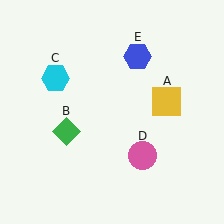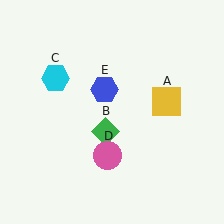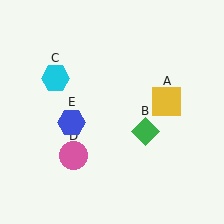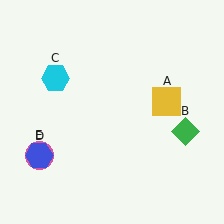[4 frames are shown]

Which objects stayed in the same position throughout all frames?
Yellow square (object A) and cyan hexagon (object C) remained stationary.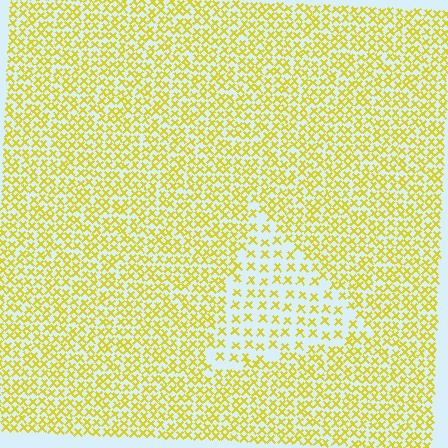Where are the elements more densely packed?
The elements are more densely packed outside the triangle boundary.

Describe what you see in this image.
The image contains small yellow elements arranged at two different densities. A triangle-shaped region is visible where the elements are less densely packed than the surrounding area.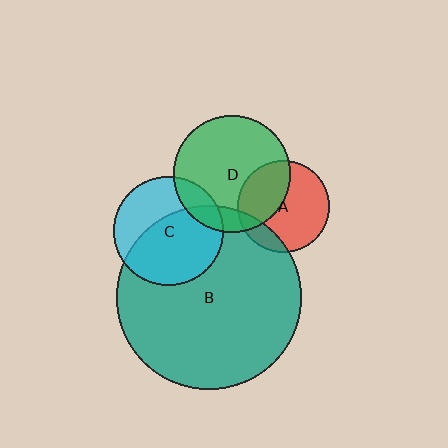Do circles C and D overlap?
Yes.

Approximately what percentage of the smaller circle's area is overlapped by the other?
Approximately 15%.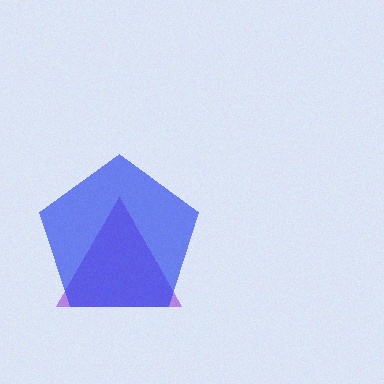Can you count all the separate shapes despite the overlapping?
Yes, there are 2 separate shapes.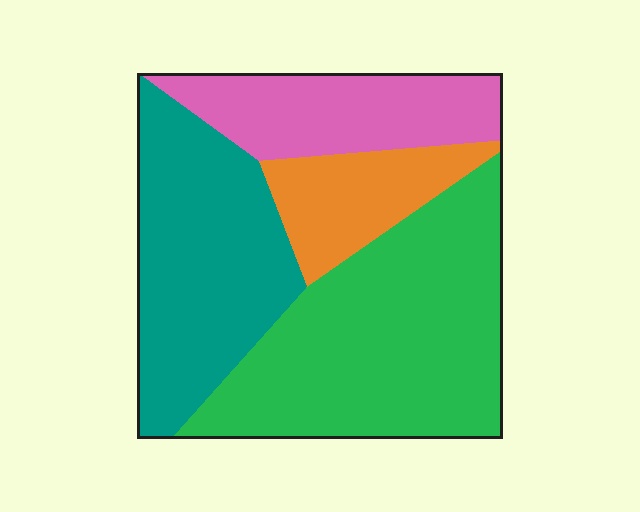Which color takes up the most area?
Green, at roughly 40%.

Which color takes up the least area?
Orange, at roughly 15%.